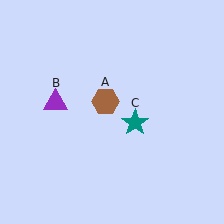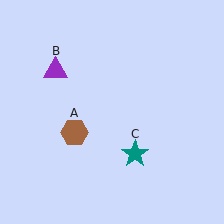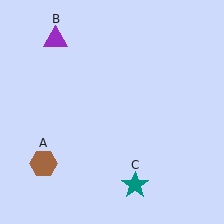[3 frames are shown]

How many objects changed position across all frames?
3 objects changed position: brown hexagon (object A), purple triangle (object B), teal star (object C).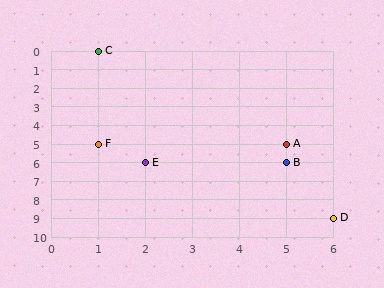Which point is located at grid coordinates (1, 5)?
Point F is at (1, 5).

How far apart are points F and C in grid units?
Points F and C are 5 rows apart.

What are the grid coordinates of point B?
Point B is at grid coordinates (5, 6).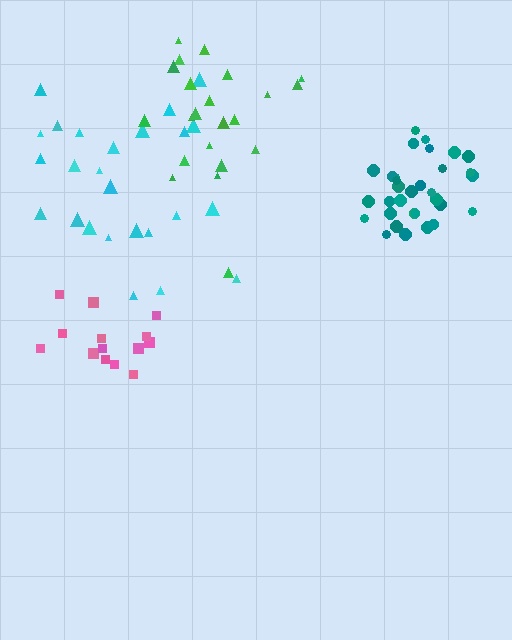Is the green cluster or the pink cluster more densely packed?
Pink.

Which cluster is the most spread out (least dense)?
Cyan.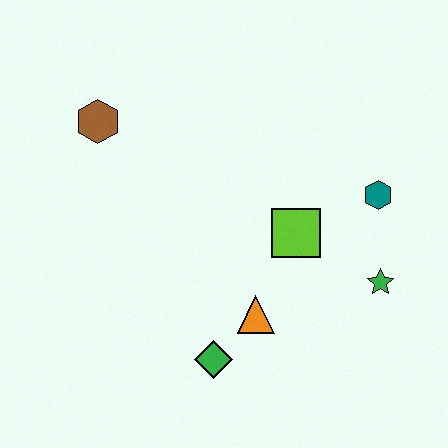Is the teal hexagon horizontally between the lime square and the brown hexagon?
No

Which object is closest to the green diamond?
The orange triangle is closest to the green diamond.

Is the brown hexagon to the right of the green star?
No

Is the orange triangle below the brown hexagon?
Yes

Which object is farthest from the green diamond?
The brown hexagon is farthest from the green diamond.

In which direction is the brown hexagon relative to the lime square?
The brown hexagon is to the left of the lime square.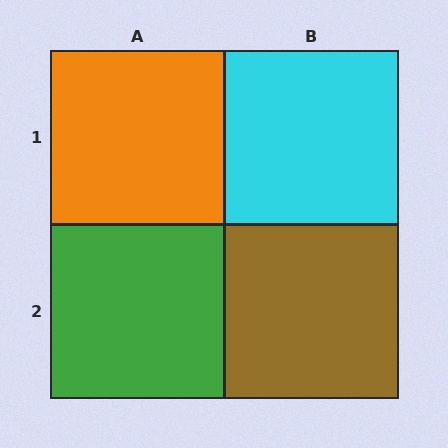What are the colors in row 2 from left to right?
Green, brown.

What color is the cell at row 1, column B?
Cyan.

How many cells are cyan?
1 cell is cyan.